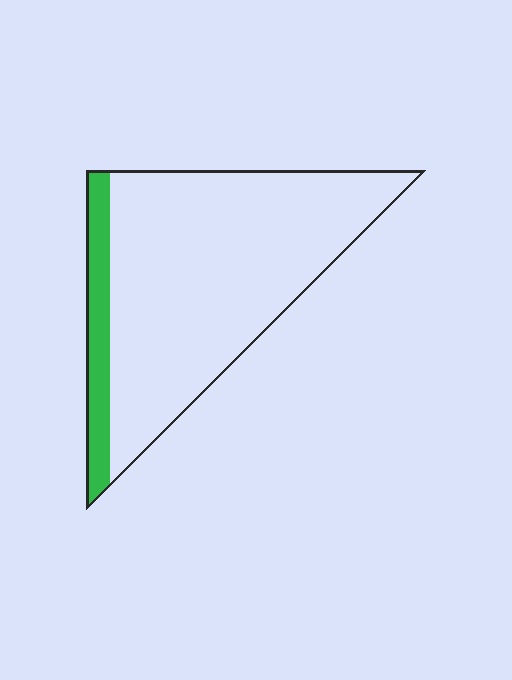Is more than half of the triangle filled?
No.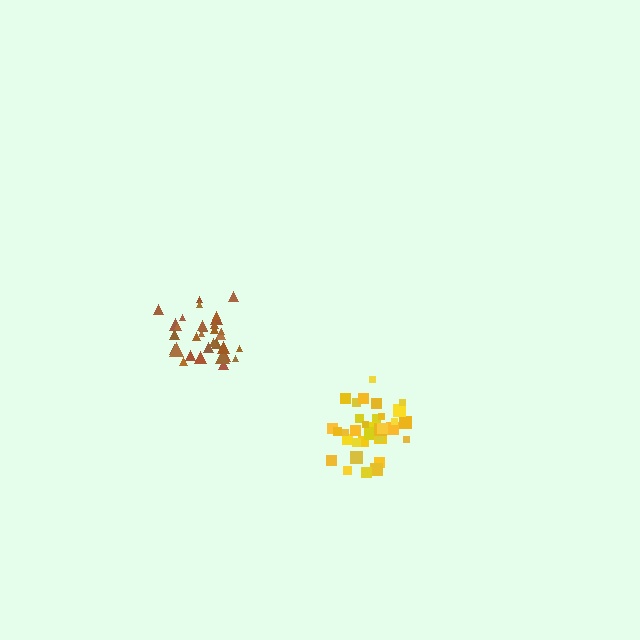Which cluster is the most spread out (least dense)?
Yellow.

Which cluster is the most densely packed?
Brown.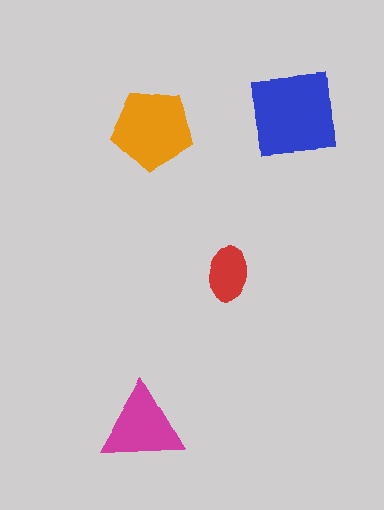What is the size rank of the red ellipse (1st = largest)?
4th.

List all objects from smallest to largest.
The red ellipse, the magenta triangle, the orange pentagon, the blue square.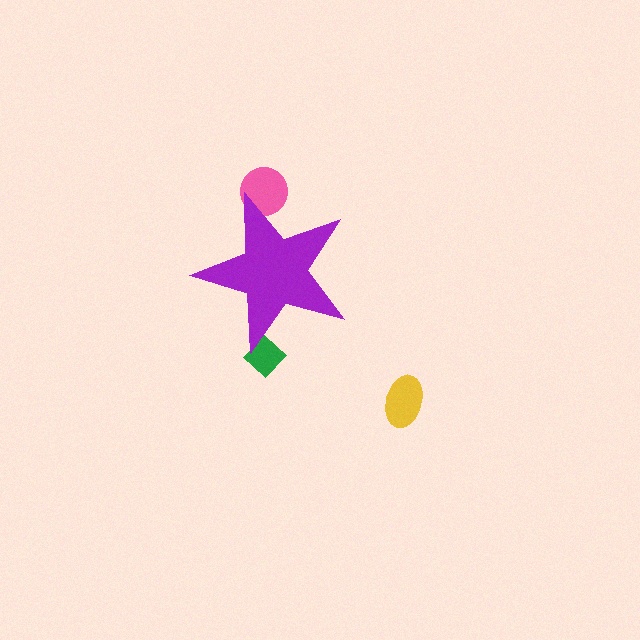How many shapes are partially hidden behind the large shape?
2 shapes are partially hidden.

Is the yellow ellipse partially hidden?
No, the yellow ellipse is fully visible.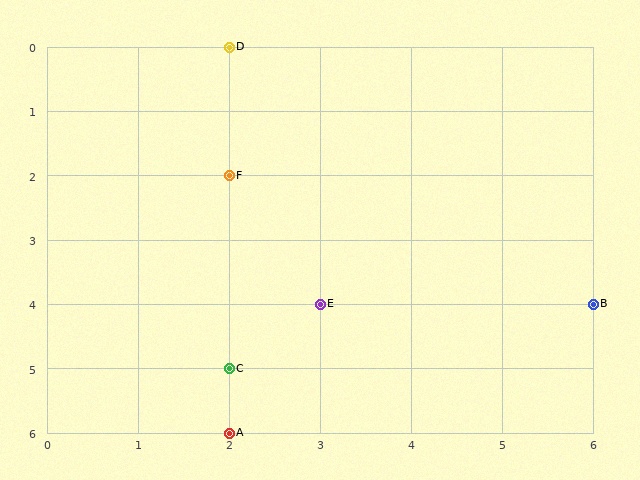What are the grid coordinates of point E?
Point E is at grid coordinates (3, 4).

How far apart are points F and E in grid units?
Points F and E are 1 column and 2 rows apart (about 2.2 grid units diagonally).